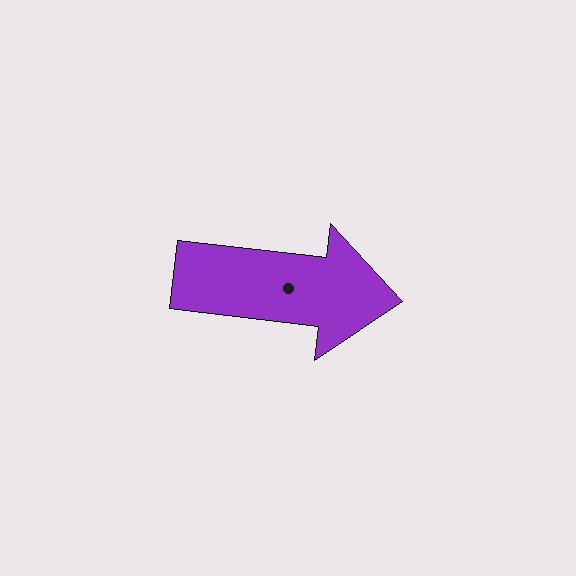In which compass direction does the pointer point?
East.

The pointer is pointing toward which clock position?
Roughly 3 o'clock.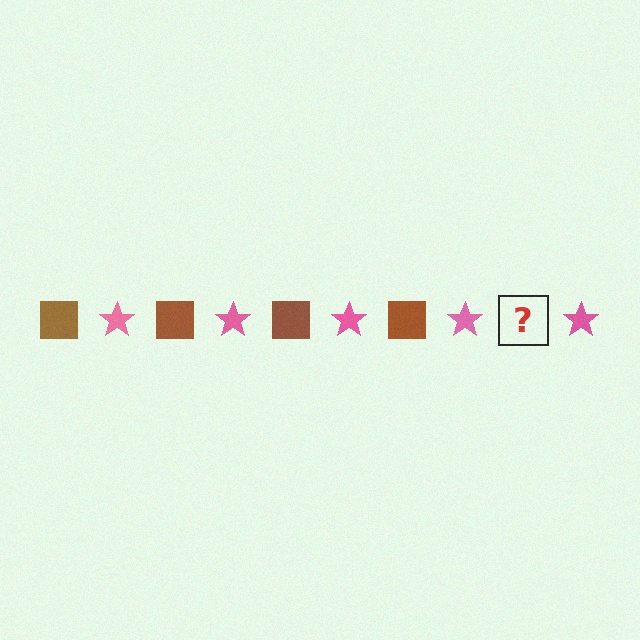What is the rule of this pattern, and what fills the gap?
The rule is that the pattern alternates between brown square and pink star. The gap should be filled with a brown square.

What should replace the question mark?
The question mark should be replaced with a brown square.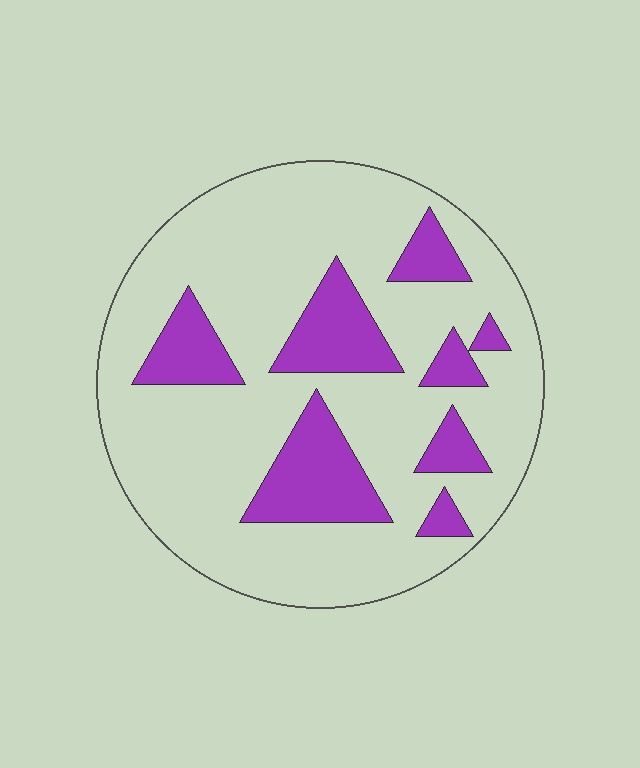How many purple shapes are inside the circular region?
8.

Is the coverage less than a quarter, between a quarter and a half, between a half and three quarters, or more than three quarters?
Less than a quarter.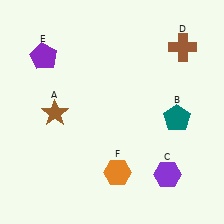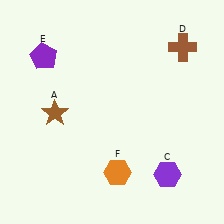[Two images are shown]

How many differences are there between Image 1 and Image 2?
There is 1 difference between the two images.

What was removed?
The teal pentagon (B) was removed in Image 2.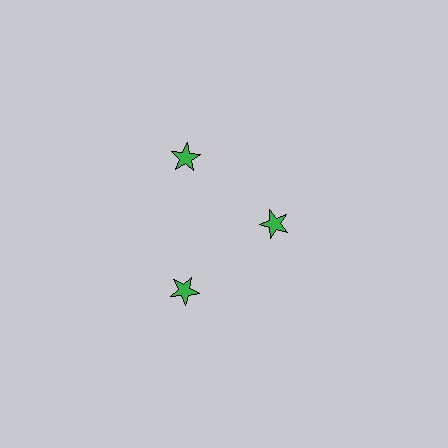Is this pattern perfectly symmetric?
No. The 3 green stars are arranged in a ring, but one element near the 3 o'clock position is pulled inward toward the center, breaking the 3-fold rotational symmetry.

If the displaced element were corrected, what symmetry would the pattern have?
It would have 3-fold rotational symmetry — the pattern would map onto itself every 120 degrees.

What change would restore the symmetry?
The symmetry would be restored by moving it outward, back onto the ring so that all 3 stars sit at equal angles and equal distance from the center.